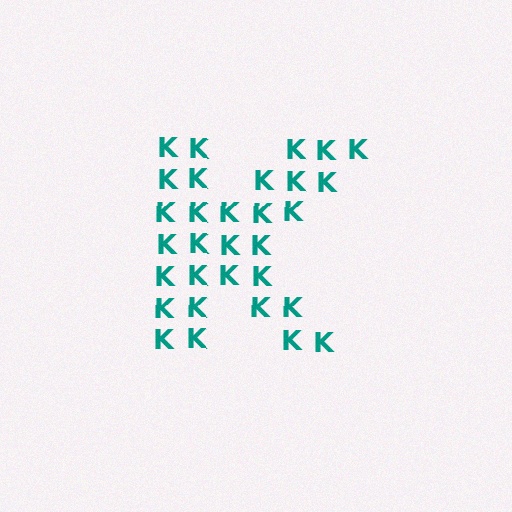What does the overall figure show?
The overall figure shows the letter K.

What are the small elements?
The small elements are letter K's.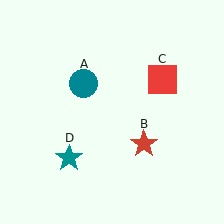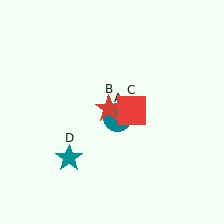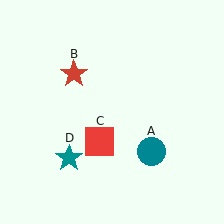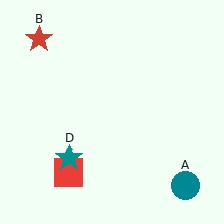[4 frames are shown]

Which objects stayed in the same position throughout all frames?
Teal star (object D) remained stationary.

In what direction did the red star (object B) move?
The red star (object B) moved up and to the left.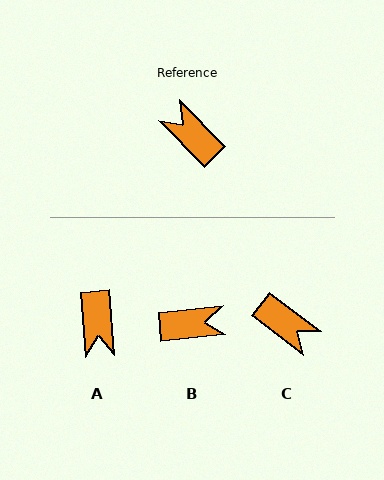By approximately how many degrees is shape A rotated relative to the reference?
Approximately 140 degrees counter-clockwise.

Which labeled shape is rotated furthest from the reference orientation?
C, about 172 degrees away.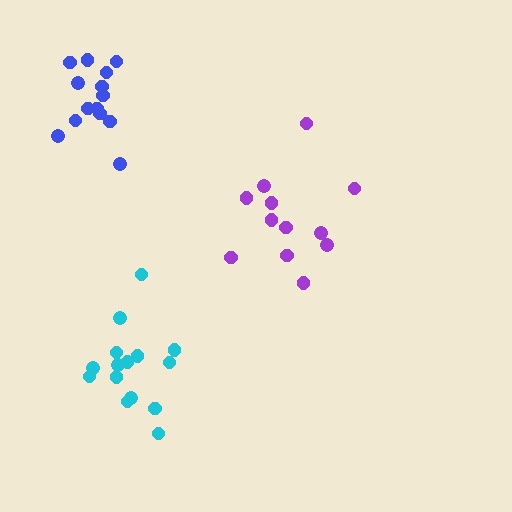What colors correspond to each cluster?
The clusters are colored: blue, cyan, purple.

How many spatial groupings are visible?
There are 3 spatial groupings.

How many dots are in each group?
Group 1: 14 dots, Group 2: 15 dots, Group 3: 12 dots (41 total).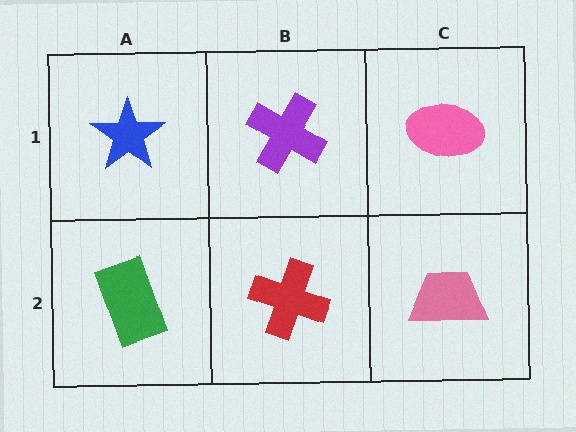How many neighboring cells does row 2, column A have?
2.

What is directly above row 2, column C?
A pink ellipse.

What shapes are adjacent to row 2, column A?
A blue star (row 1, column A), a red cross (row 2, column B).